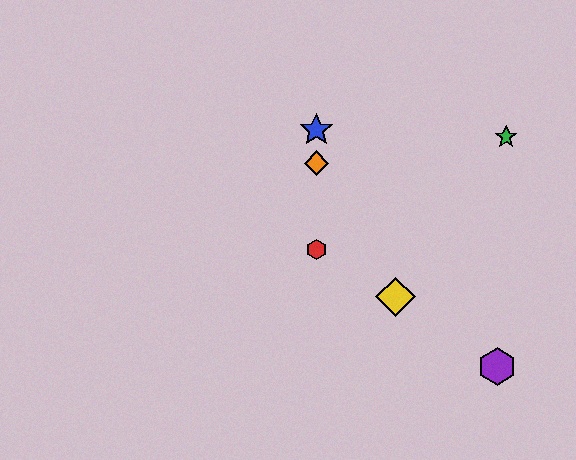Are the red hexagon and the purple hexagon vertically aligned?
No, the red hexagon is at x≈316 and the purple hexagon is at x≈497.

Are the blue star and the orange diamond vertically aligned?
Yes, both are at x≈316.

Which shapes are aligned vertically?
The red hexagon, the blue star, the orange diamond are aligned vertically.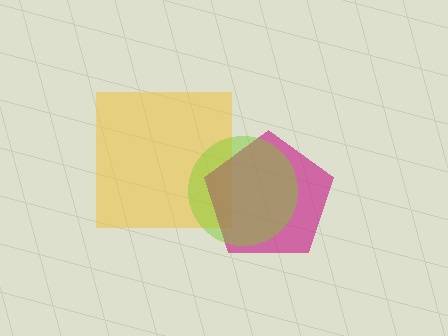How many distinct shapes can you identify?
There are 3 distinct shapes: a yellow square, a magenta pentagon, a lime circle.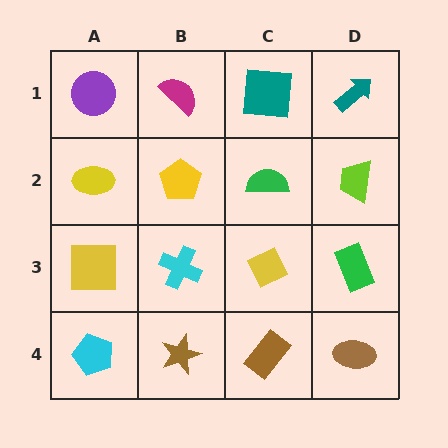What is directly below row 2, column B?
A cyan cross.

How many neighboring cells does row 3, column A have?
3.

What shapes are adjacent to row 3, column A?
A yellow ellipse (row 2, column A), a cyan pentagon (row 4, column A), a cyan cross (row 3, column B).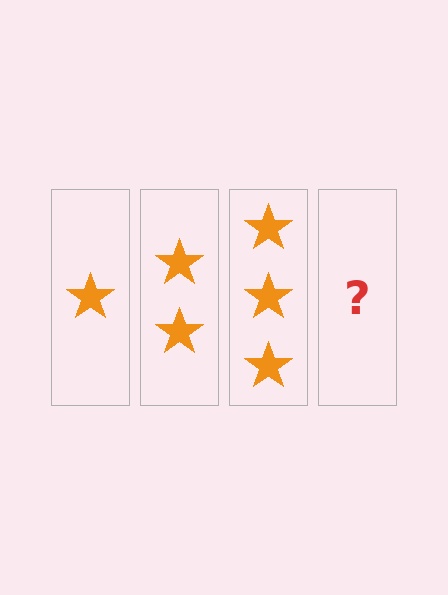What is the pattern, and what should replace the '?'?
The pattern is that each step adds one more star. The '?' should be 4 stars.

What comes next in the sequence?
The next element should be 4 stars.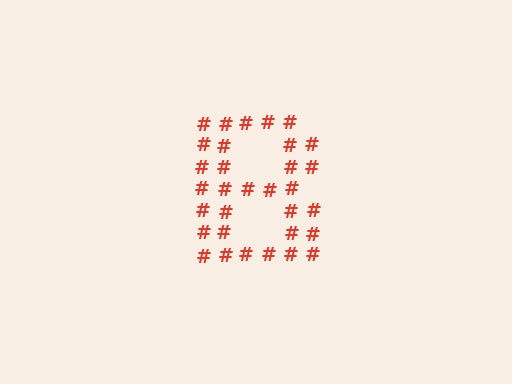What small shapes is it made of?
It is made of small hash symbols.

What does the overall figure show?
The overall figure shows the letter B.